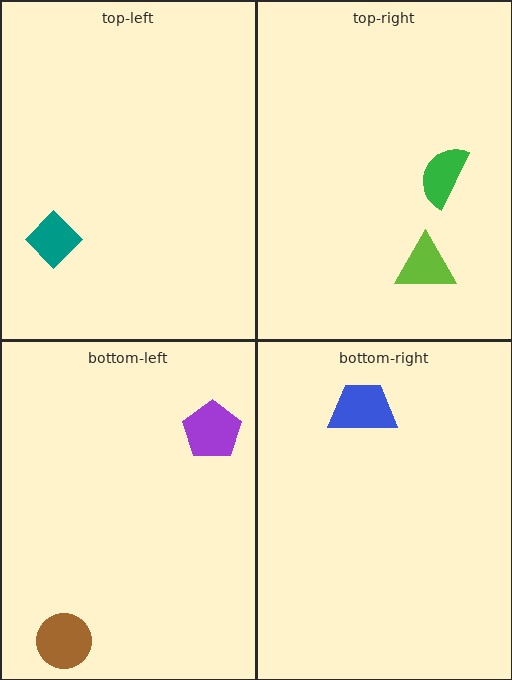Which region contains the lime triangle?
The top-right region.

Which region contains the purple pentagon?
The bottom-left region.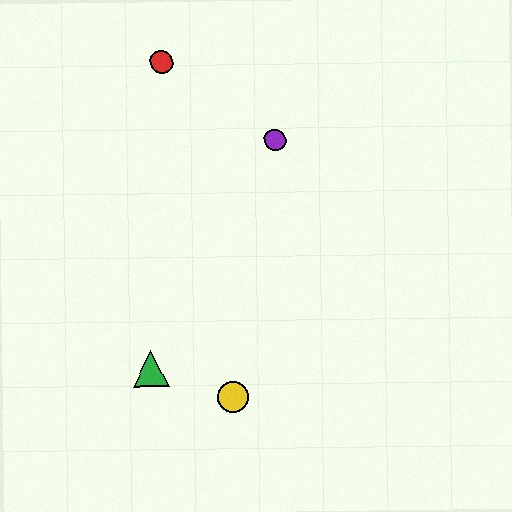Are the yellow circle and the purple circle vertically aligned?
No, the yellow circle is at x≈233 and the purple circle is at x≈275.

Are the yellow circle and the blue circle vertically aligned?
Yes, both are at x≈233.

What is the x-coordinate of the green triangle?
The green triangle is at x≈151.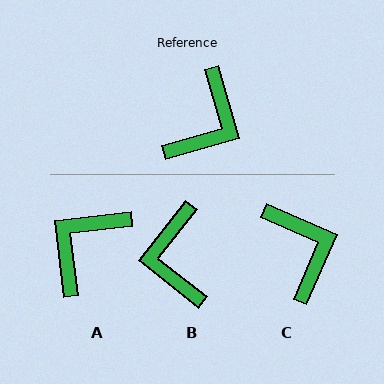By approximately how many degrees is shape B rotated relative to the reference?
Approximately 144 degrees clockwise.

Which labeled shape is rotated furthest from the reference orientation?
A, about 171 degrees away.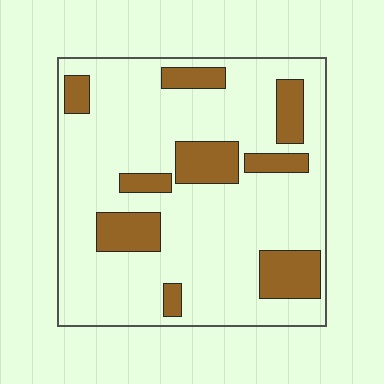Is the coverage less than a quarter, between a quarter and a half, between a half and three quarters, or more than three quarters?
Less than a quarter.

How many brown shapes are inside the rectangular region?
9.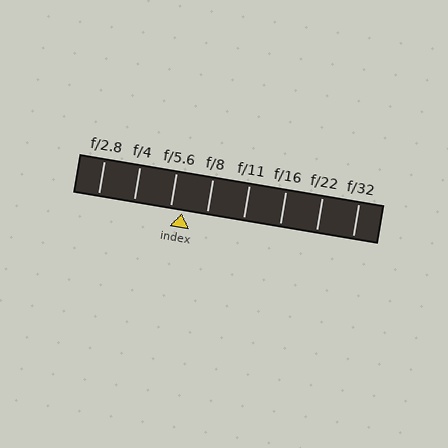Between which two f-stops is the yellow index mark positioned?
The index mark is between f/5.6 and f/8.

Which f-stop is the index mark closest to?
The index mark is closest to f/5.6.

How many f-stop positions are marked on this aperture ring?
There are 8 f-stop positions marked.